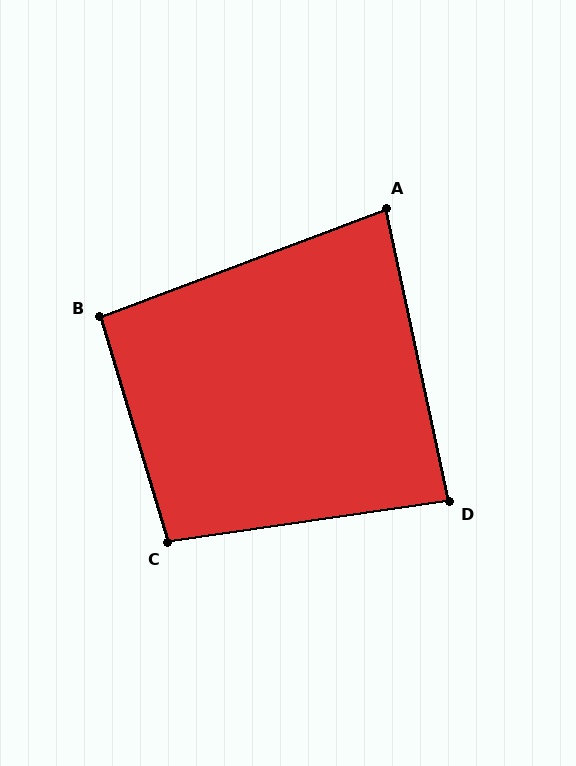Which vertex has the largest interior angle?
C, at approximately 98 degrees.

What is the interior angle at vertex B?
Approximately 94 degrees (approximately right).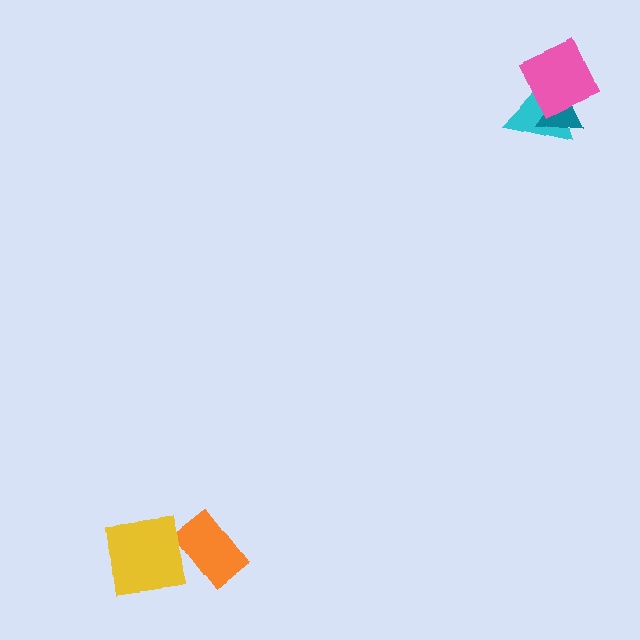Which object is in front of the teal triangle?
The pink square is in front of the teal triangle.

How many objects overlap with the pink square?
2 objects overlap with the pink square.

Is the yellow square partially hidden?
No, no other shape covers it.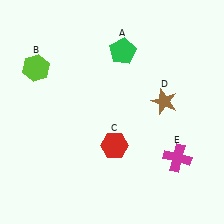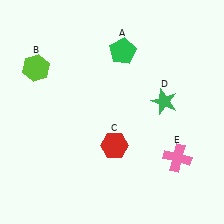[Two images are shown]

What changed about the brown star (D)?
In Image 1, D is brown. In Image 2, it changed to green.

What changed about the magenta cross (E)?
In Image 1, E is magenta. In Image 2, it changed to pink.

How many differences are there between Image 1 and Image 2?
There are 2 differences between the two images.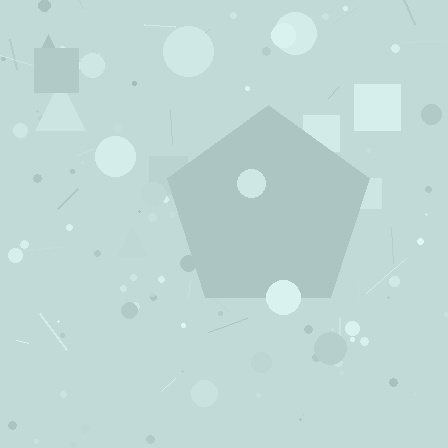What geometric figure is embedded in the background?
A pentagon is embedded in the background.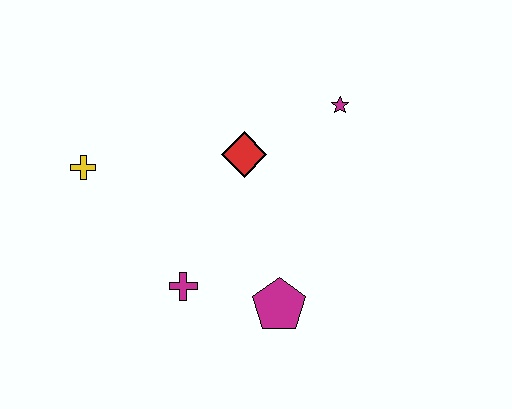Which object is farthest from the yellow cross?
The magenta star is farthest from the yellow cross.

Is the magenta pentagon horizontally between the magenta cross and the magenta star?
Yes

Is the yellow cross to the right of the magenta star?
No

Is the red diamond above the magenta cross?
Yes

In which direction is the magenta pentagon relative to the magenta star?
The magenta pentagon is below the magenta star.